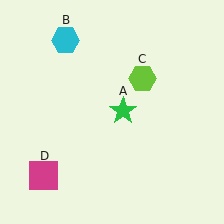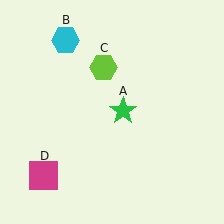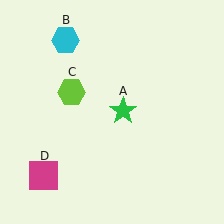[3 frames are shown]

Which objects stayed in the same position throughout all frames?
Green star (object A) and cyan hexagon (object B) and magenta square (object D) remained stationary.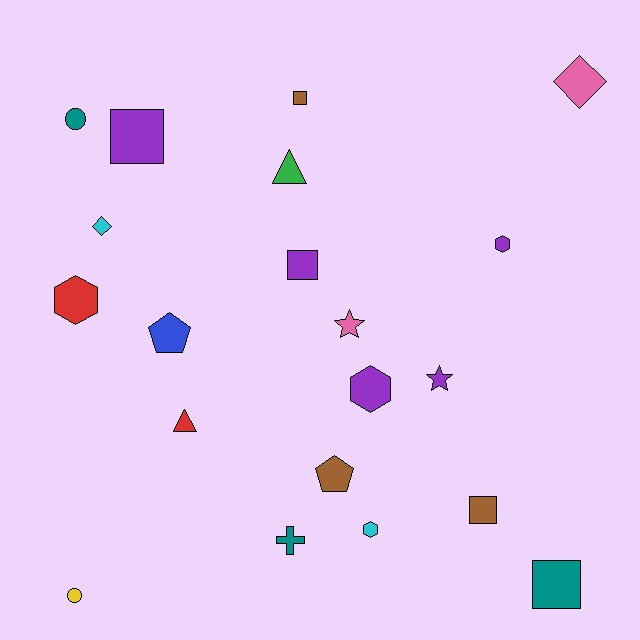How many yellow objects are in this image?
There is 1 yellow object.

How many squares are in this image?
There are 5 squares.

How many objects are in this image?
There are 20 objects.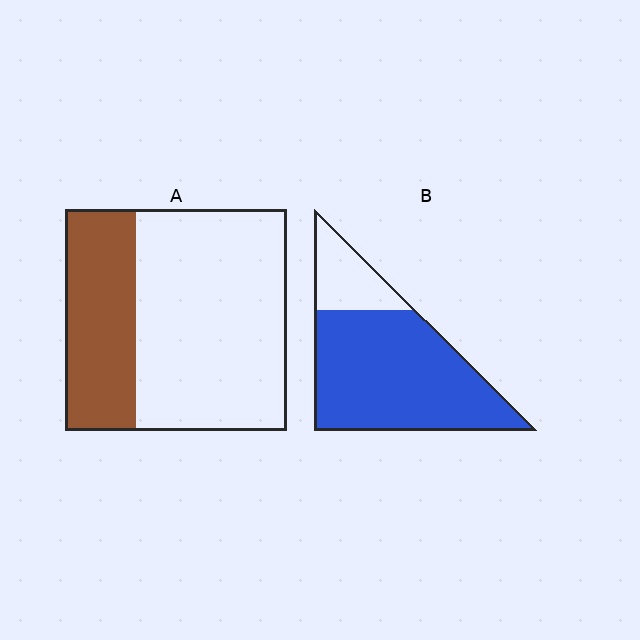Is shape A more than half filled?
No.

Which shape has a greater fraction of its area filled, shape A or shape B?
Shape B.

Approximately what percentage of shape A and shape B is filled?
A is approximately 30% and B is approximately 80%.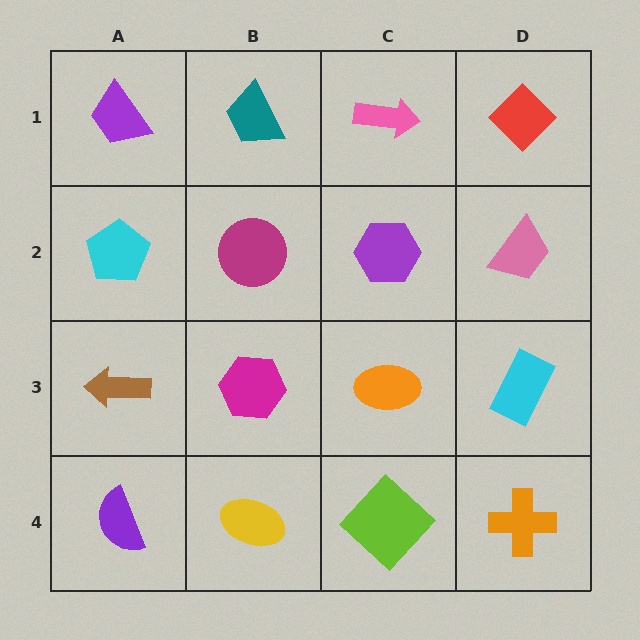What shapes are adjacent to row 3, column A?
A cyan pentagon (row 2, column A), a purple semicircle (row 4, column A), a magenta hexagon (row 3, column B).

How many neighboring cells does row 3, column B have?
4.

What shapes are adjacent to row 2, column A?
A purple trapezoid (row 1, column A), a brown arrow (row 3, column A), a magenta circle (row 2, column B).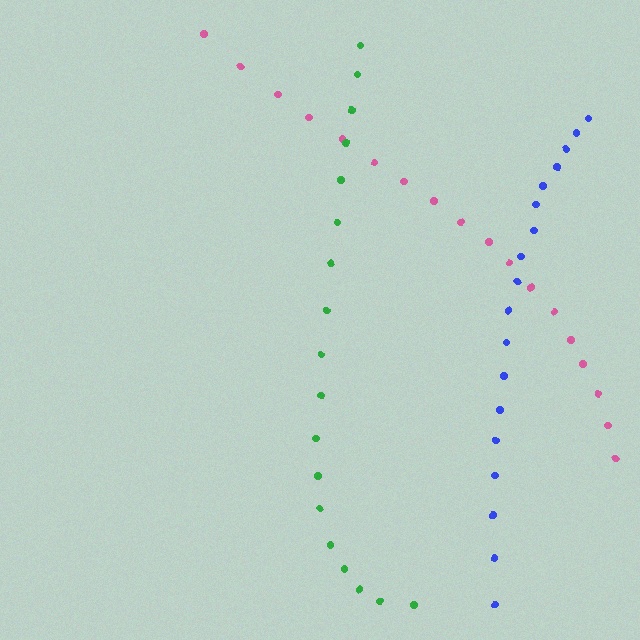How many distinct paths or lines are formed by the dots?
There are 3 distinct paths.